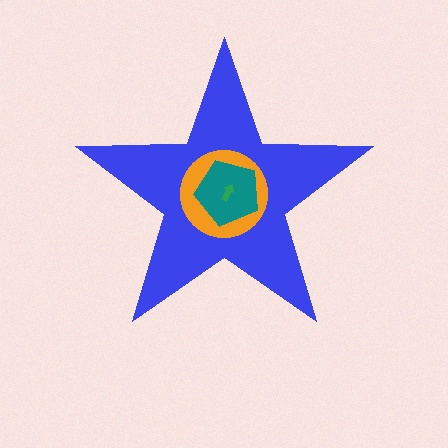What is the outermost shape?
The blue star.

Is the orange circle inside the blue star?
Yes.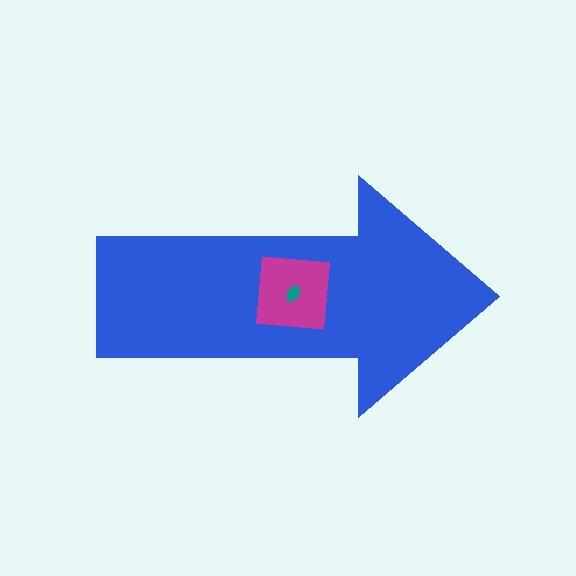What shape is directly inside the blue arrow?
The magenta square.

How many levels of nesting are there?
3.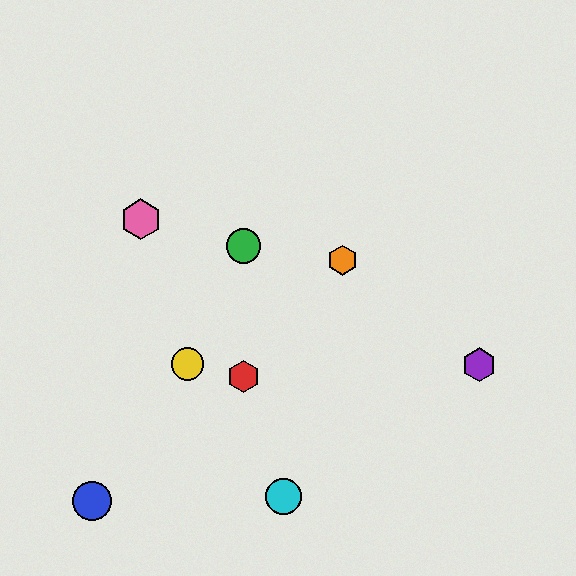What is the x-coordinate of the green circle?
The green circle is at x≈243.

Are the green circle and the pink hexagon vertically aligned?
No, the green circle is at x≈243 and the pink hexagon is at x≈141.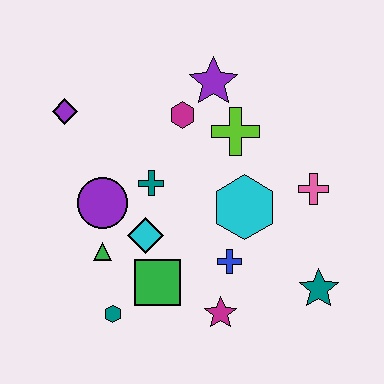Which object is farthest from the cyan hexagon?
The purple diamond is farthest from the cyan hexagon.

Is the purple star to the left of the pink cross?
Yes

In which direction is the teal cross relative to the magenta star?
The teal cross is above the magenta star.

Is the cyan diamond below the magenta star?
No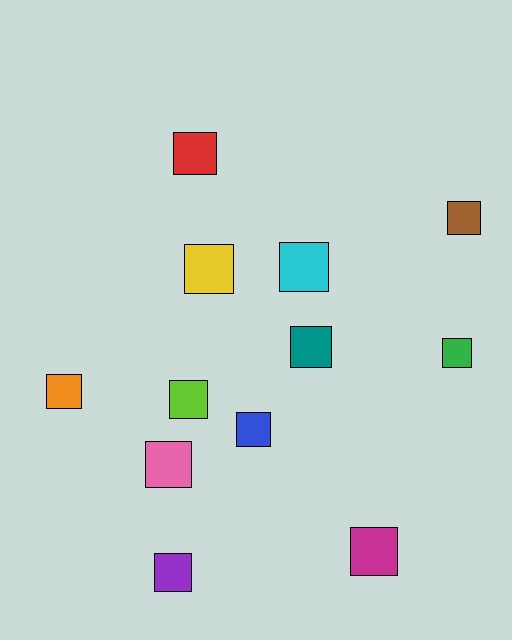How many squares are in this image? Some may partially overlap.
There are 12 squares.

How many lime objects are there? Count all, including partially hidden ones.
There is 1 lime object.